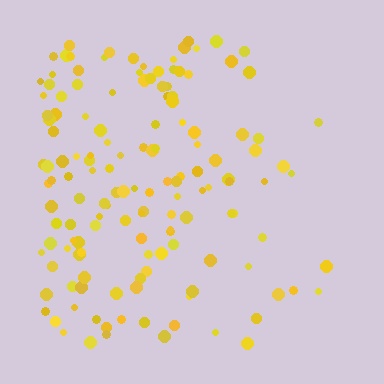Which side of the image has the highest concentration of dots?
The left.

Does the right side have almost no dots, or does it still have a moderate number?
Still a moderate number, just noticeably fewer than the left.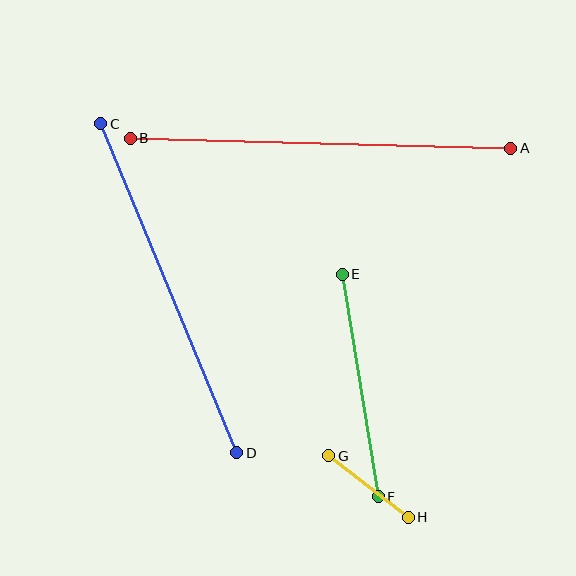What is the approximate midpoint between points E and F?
The midpoint is at approximately (360, 386) pixels.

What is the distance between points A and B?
The distance is approximately 380 pixels.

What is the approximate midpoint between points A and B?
The midpoint is at approximately (320, 143) pixels.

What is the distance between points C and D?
The distance is approximately 356 pixels.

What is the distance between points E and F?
The distance is approximately 225 pixels.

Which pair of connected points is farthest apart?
Points A and B are farthest apart.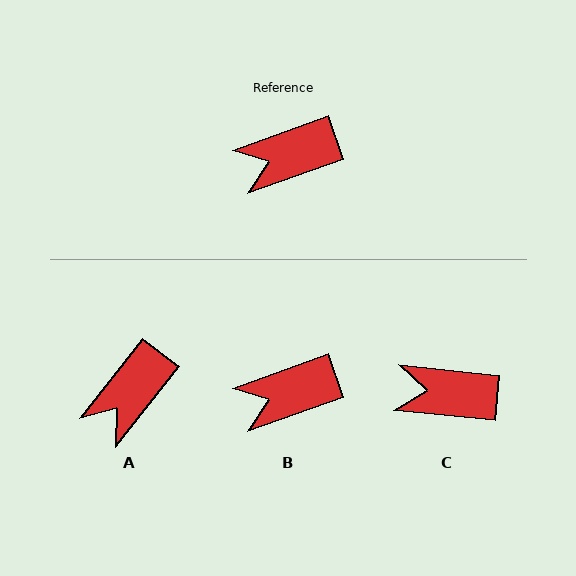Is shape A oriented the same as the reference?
No, it is off by about 32 degrees.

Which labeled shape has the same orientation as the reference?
B.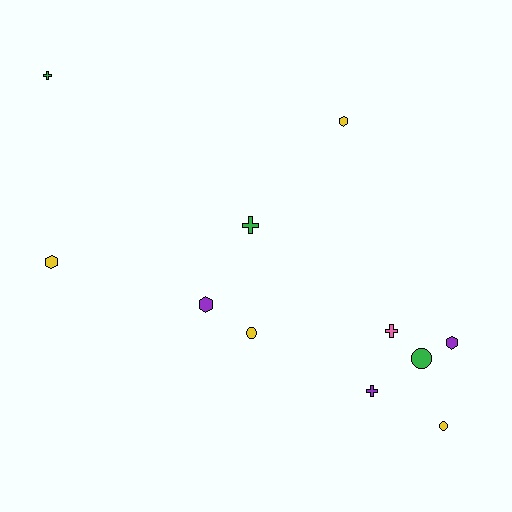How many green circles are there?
There is 1 green circle.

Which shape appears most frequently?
Hexagon, with 4 objects.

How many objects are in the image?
There are 11 objects.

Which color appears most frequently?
Yellow, with 4 objects.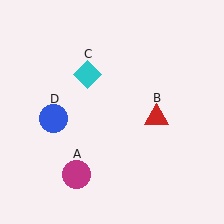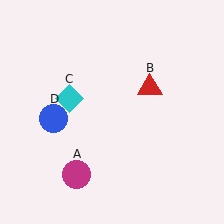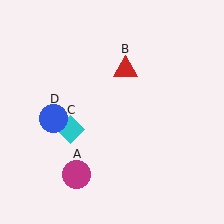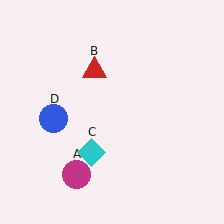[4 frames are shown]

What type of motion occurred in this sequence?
The red triangle (object B), cyan diamond (object C) rotated counterclockwise around the center of the scene.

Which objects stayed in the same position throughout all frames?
Magenta circle (object A) and blue circle (object D) remained stationary.